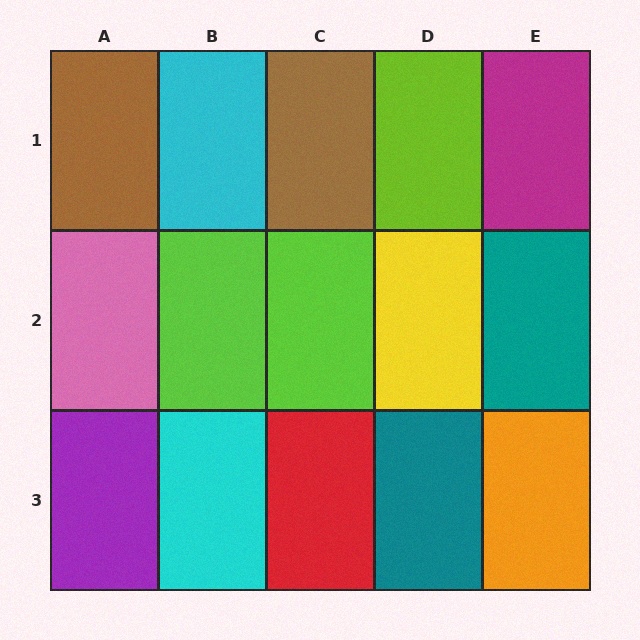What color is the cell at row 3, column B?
Cyan.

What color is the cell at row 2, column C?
Lime.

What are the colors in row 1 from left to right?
Brown, cyan, brown, lime, magenta.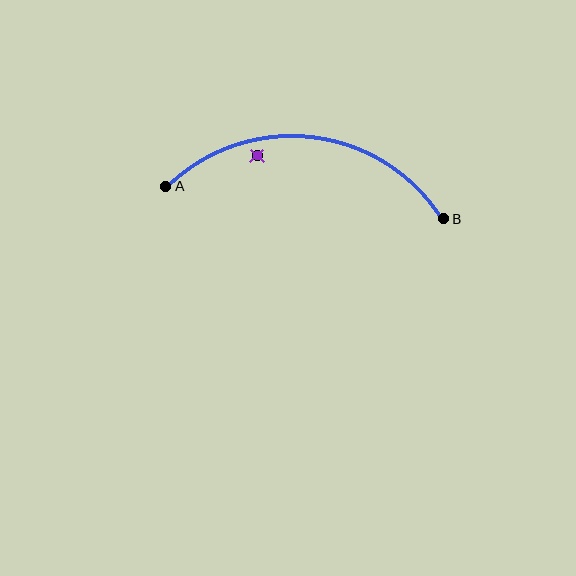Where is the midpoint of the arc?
The arc midpoint is the point on the curve farthest from the straight line joining A and B. It sits above that line.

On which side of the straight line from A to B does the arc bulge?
The arc bulges above the straight line connecting A and B.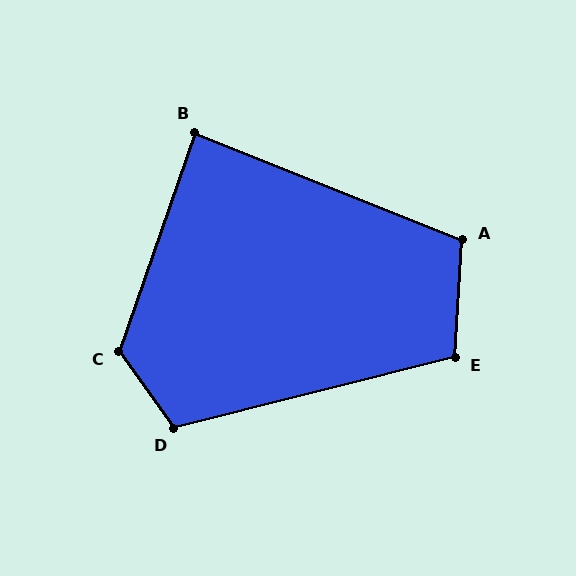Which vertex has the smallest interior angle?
B, at approximately 87 degrees.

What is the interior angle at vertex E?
Approximately 108 degrees (obtuse).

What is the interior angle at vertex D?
Approximately 112 degrees (obtuse).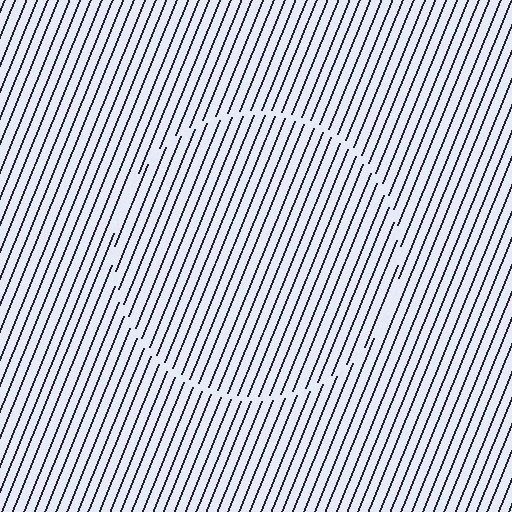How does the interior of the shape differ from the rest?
The interior of the shape contains the same grating, shifted by half a period — the contour is defined by the phase discontinuity where line-ends from the inner and outer gratings abut.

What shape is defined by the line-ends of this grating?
An illusory circle. The interior of the shape contains the same grating, shifted by half a period — the contour is defined by the phase discontinuity where line-ends from the inner and outer gratings abut.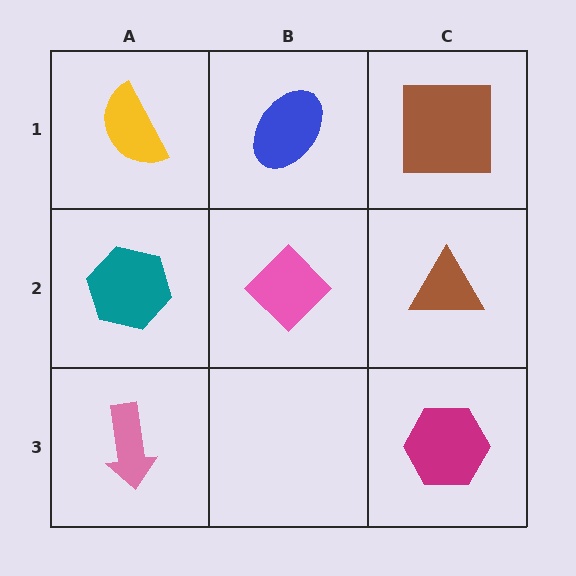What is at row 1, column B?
A blue ellipse.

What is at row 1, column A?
A yellow semicircle.